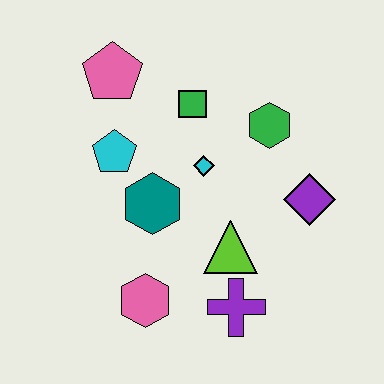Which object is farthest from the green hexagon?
The pink hexagon is farthest from the green hexagon.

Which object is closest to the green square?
The cyan diamond is closest to the green square.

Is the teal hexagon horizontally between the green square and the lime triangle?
No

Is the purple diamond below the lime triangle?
No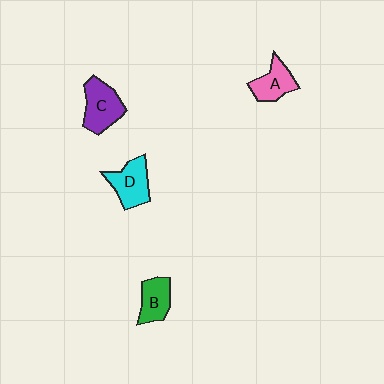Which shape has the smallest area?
Shape B (green).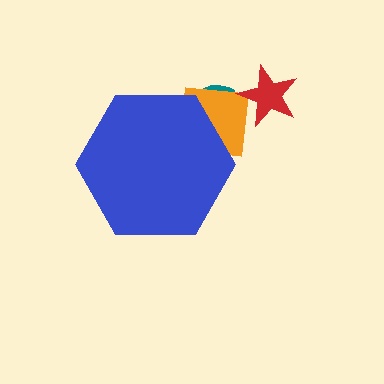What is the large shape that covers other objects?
A blue hexagon.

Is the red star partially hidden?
No, the red star is fully visible.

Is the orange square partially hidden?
Yes, the orange square is partially hidden behind the blue hexagon.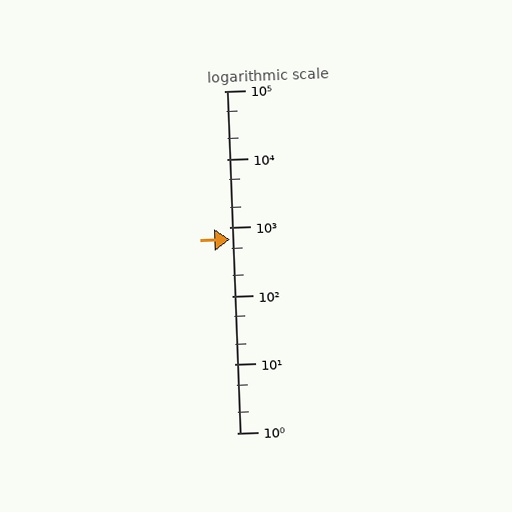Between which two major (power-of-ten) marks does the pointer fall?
The pointer is between 100 and 1000.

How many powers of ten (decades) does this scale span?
The scale spans 5 decades, from 1 to 100000.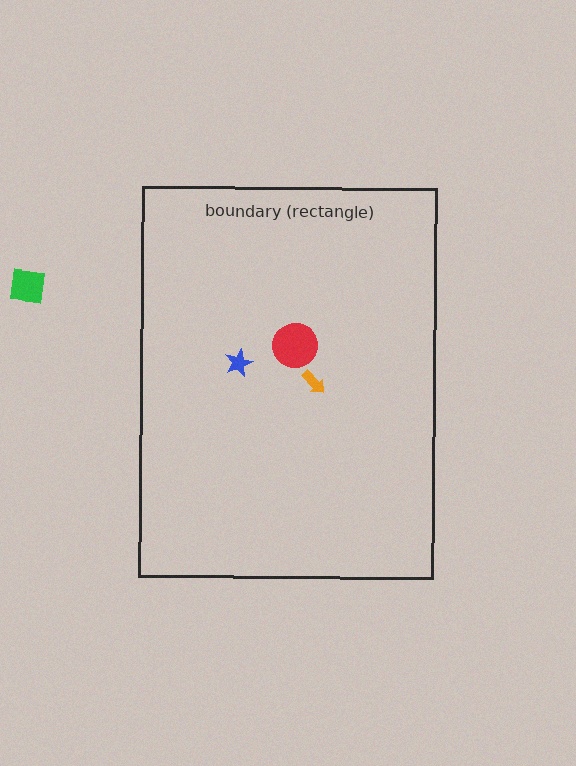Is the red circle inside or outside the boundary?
Inside.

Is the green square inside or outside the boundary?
Outside.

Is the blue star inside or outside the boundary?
Inside.